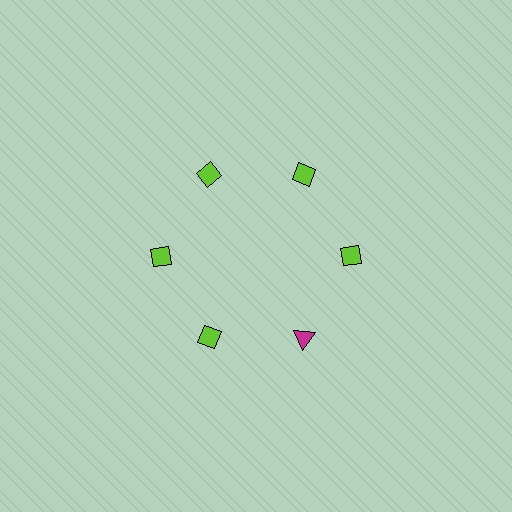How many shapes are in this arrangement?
There are 6 shapes arranged in a ring pattern.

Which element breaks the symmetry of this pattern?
The magenta triangle at roughly the 5 o'clock position breaks the symmetry. All other shapes are lime diamonds.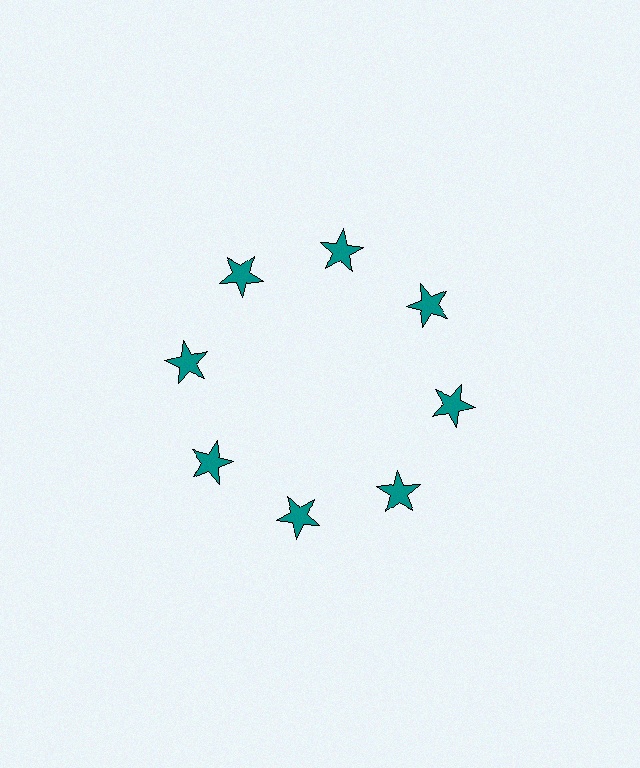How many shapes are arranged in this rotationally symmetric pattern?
There are 8 shapes, arranged in 8 groups of 1.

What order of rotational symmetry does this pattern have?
This pattern has 8-fold rotational symmetry.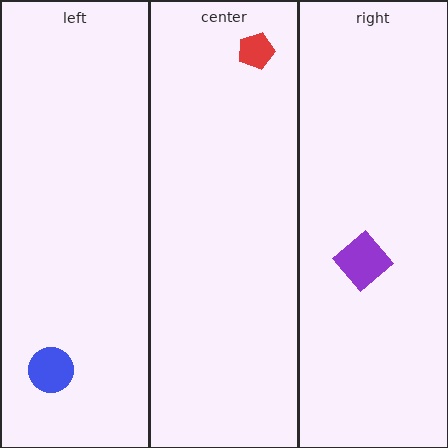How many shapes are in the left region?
1.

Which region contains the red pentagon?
The center region.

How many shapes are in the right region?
1.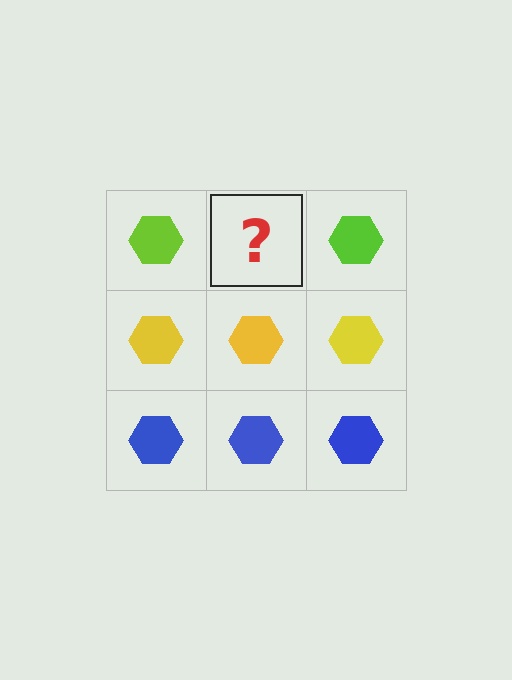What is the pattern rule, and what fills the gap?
The rule is that each row has a consistent color. The gap should be filled with a lime hexagon.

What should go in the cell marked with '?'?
The missing cell should contain a lime hexagon.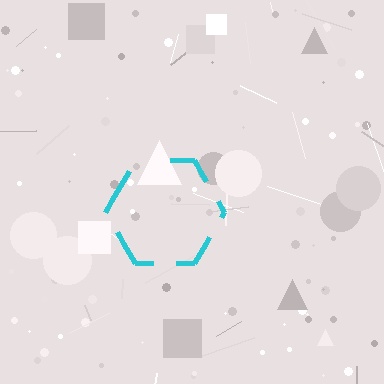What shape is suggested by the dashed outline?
The dashed outline suggests a hexagon.